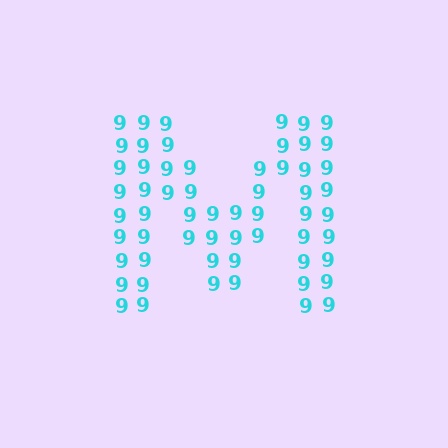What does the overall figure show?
The overall figure shows the letter M.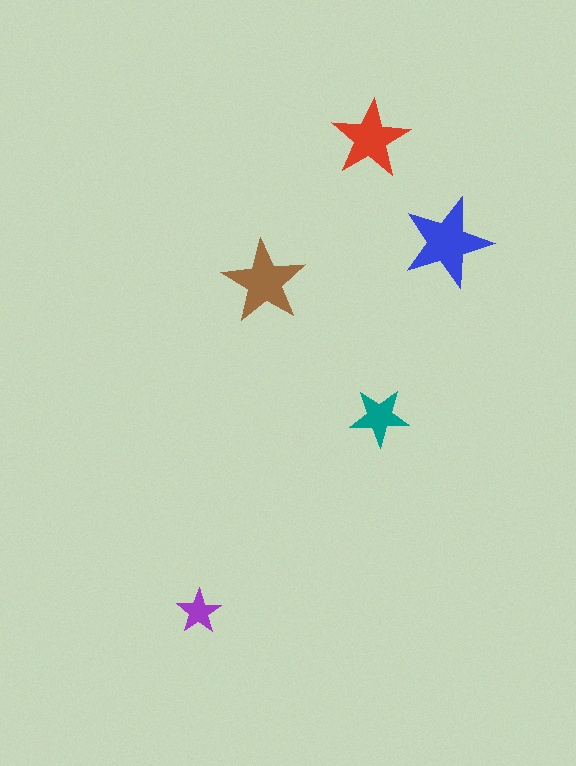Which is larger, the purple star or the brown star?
The brown one.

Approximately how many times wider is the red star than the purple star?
About 2 times wider.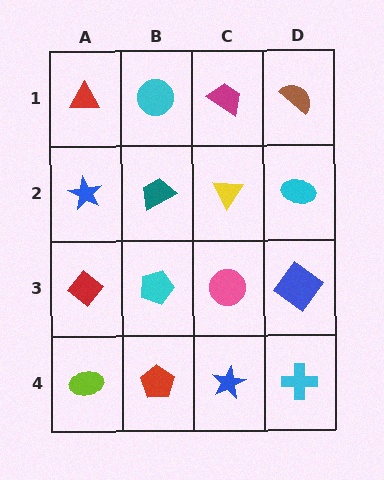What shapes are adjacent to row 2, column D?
A brown semicircle (row 1, column D), a blue diamond (row 3, column D), a yellow triangle (row 2, column C).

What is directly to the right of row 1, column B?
A magenta trapezoid.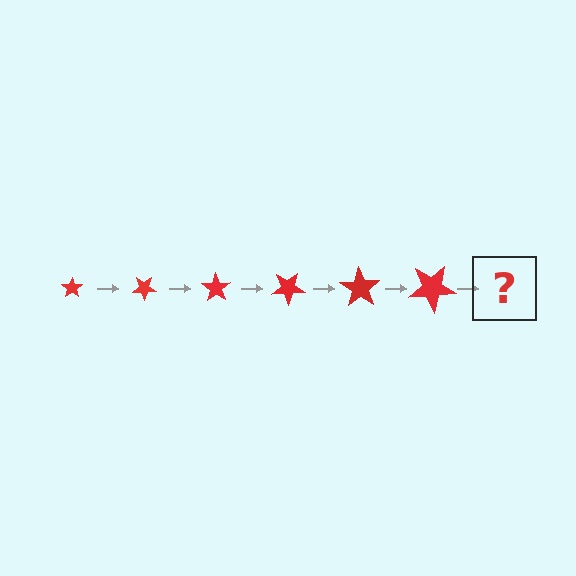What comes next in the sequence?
The next element should be a star, larger than the previous one and rotated 210 degrees from the start.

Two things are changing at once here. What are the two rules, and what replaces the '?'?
The two rules are that the star grows larger each step and it rotates 35 degrees each step. The '?' should be a star, larger than the previous one and rotated 210 degrees from the start.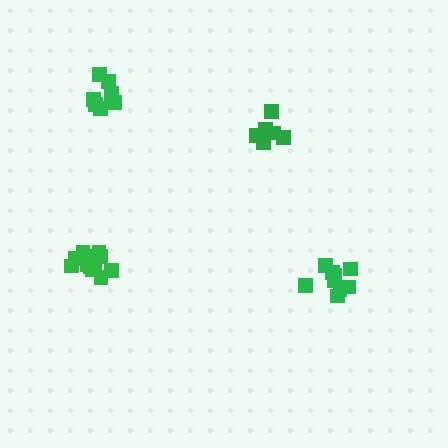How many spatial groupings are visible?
There are 4 spatial groupings.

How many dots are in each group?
Group 1: 7 dots, Group 2: 9 dots, Group 3: 13 dots, Group 4: 7 dots (36 total).